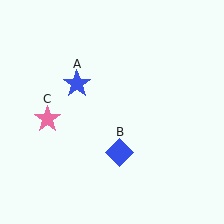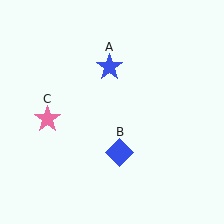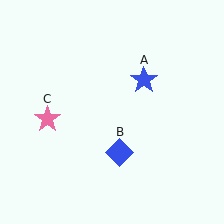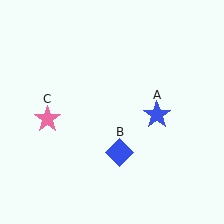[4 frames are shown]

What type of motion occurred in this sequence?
The blue star (object A) rotated clockwise around the center of the scene.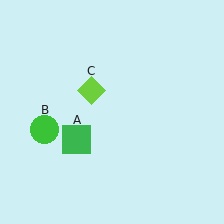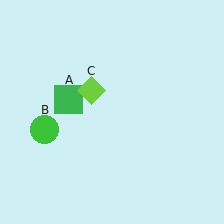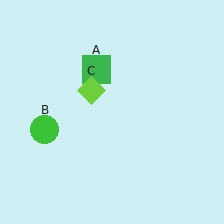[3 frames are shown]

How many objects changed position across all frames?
1 object changed position: green square (object A).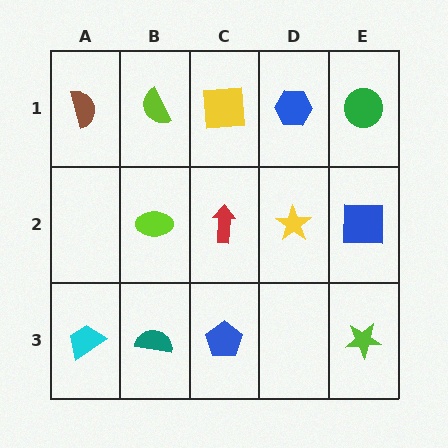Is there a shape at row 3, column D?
No, that cell is empty.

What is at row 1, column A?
A brown semicircle.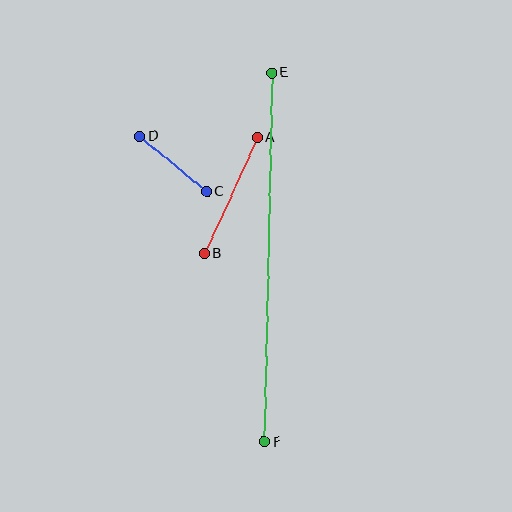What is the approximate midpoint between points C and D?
The midpoint is at approximately (173, 164) pixels.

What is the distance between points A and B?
The distance is approximately 128 pixels.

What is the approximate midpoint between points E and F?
The midpoint is at approximately (268, 257) pixels.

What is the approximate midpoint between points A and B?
The midpoint is at approximately (231, 195) pixels.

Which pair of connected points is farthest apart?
Points E and F are farthest apart.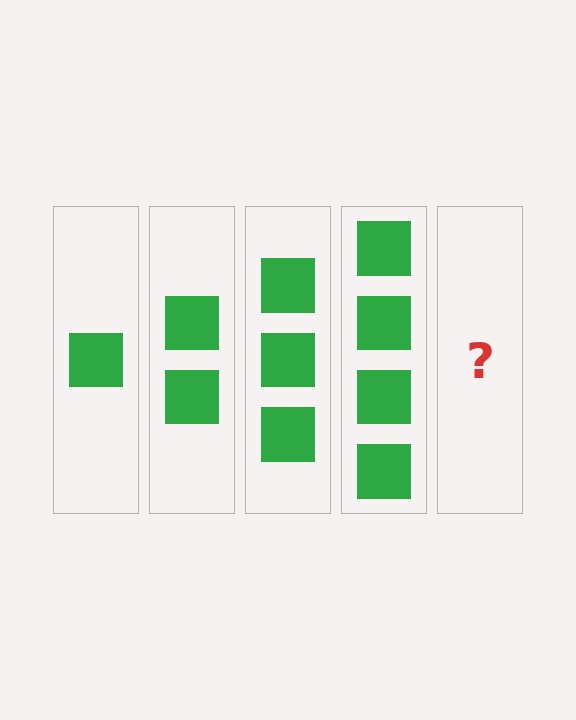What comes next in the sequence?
The next element should be 5 squares.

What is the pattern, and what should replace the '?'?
The pattern is that each step adds one more square. The '?' should be 5 squares.